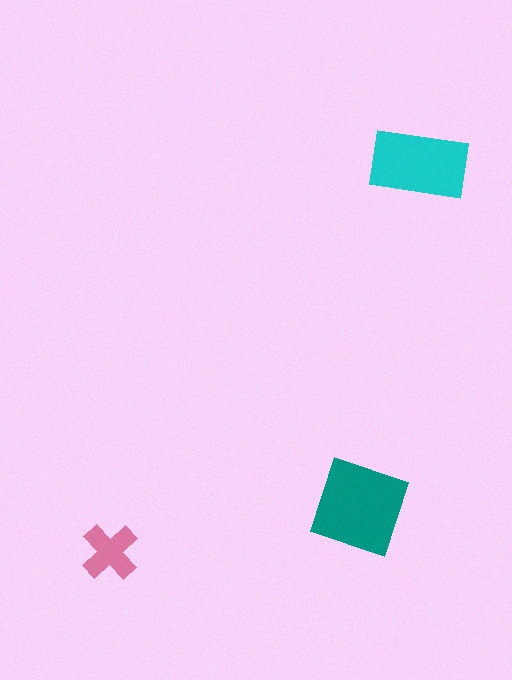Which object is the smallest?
The pink cross.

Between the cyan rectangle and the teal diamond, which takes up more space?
The teal diamond.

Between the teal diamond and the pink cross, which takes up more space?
The teal diamond.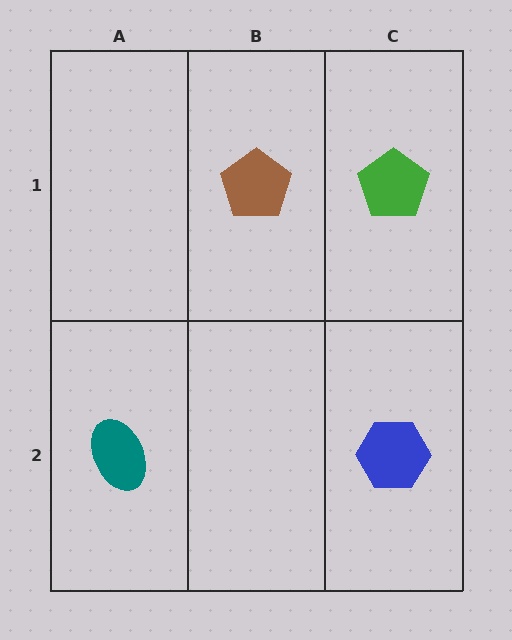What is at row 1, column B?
A brown pentagon.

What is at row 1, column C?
A green pentagon.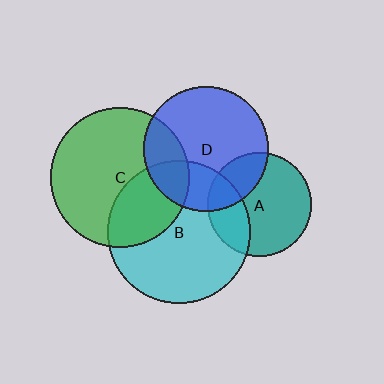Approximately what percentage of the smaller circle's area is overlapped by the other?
Approximately 20%.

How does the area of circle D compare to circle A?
Approximately 1.4 times.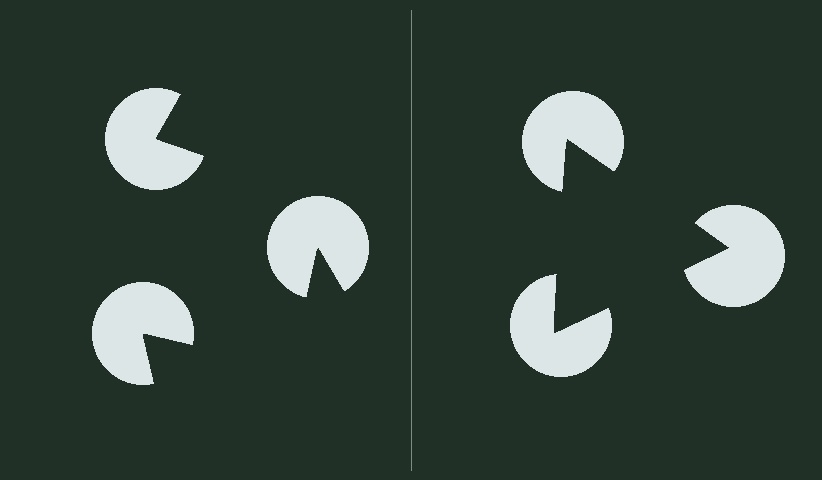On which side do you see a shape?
An illusory triangle appears on the right side. On the left side the wedge cuts are rotated, so no coherent shape forms.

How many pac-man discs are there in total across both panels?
6 — 3 on each side.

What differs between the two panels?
The pac-man discs are positioned identically on both sides; only the wedge orientations differ. On the right they align to a triangle; on the left they are misaligned.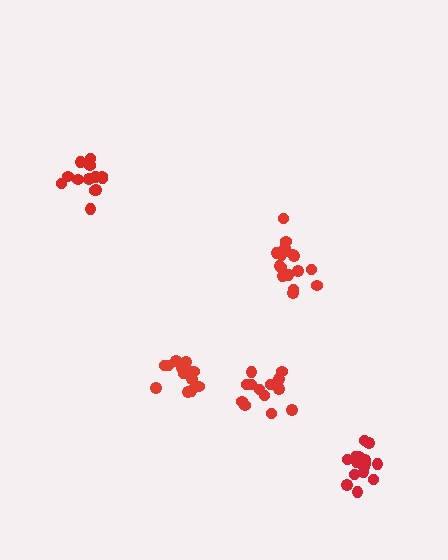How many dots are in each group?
Group 1: 16 dots, Group 2: 13 dots, Group 3: 16 dots, Group 4: 13 dots, Group 5: 13 dots (71 total).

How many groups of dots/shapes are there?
There are 5 groups.